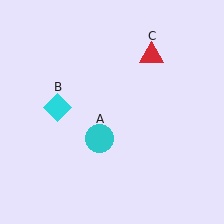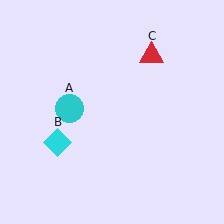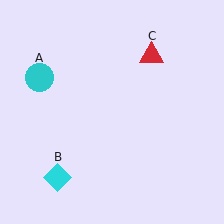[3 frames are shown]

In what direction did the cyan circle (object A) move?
The cyan circle (object A) moved up and to the left.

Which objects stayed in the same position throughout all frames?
Red triangle (object C) remained stationary.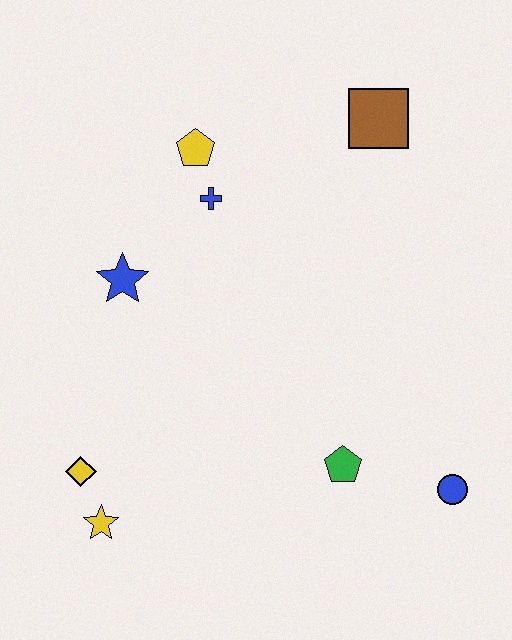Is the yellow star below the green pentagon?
Yes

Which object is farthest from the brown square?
The yellow star is farthest from the brown square.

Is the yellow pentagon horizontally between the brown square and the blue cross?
No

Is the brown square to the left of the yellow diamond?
No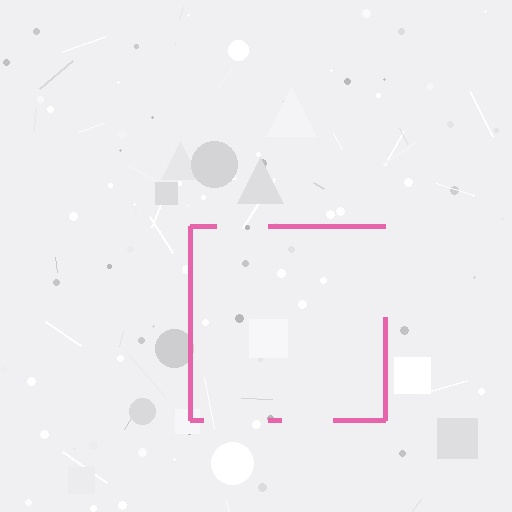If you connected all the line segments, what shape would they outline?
They would outline a square.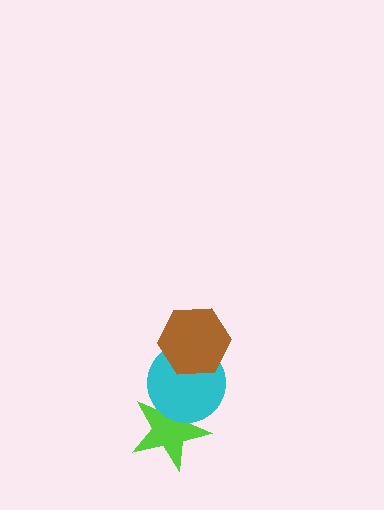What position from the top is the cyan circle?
The cyan circle is 2nd from the top.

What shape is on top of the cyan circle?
The brown hexagon is on top of the cyan circle.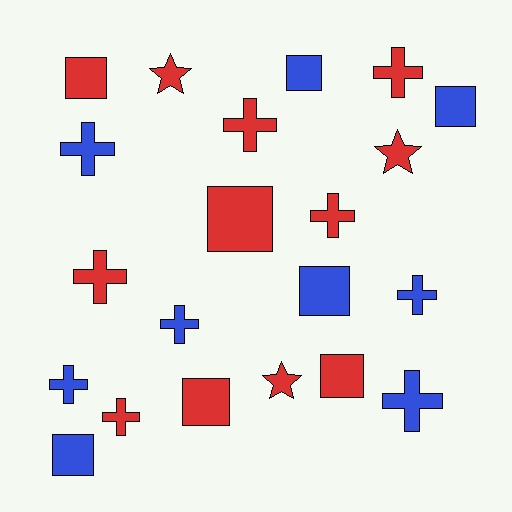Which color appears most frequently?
Red, with 12 objects.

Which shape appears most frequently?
Cross, with 10 objects.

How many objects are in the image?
There are 21 objects.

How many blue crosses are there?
There are 5 blue crosses.